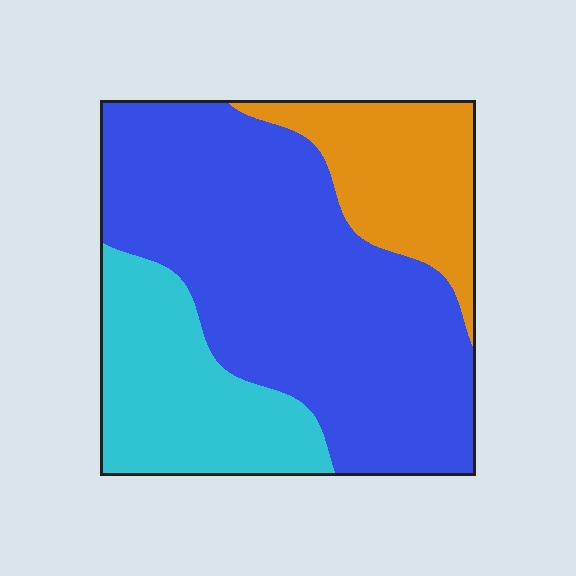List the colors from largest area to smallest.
From largest to smallest: blue, cyan, orange.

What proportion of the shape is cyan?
Cyan takes up about one quarter (1/4) of the shape.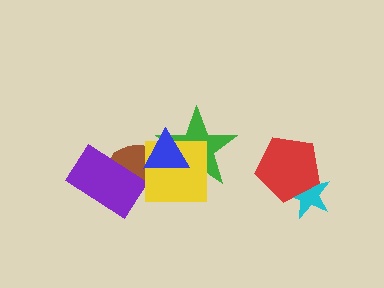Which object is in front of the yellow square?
The blue triangle is in front of the yellow square.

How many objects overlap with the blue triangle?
3 objects overlap with the blue triangle.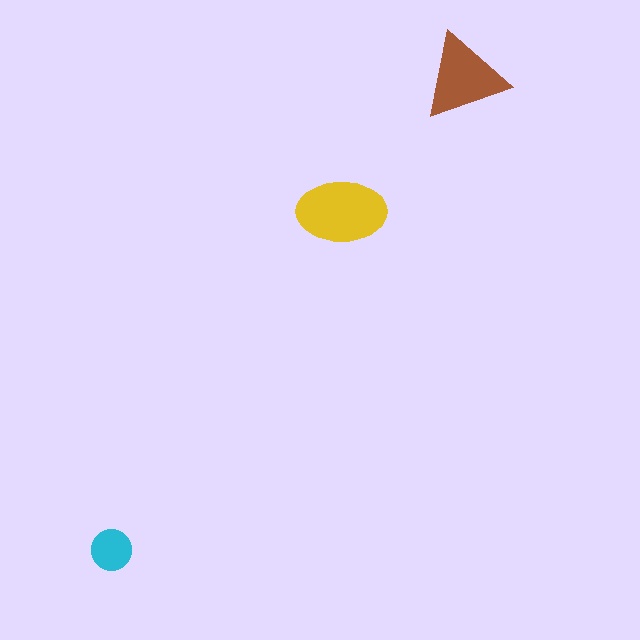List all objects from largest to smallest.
The yellow ellipse, the brown triangle, the cyan circle.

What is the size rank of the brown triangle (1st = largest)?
2nd.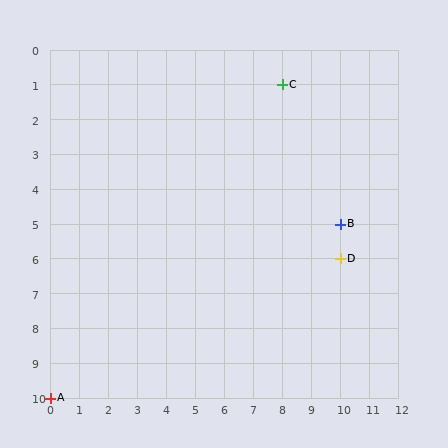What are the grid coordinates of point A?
Point A is at grid coordinates (0, 10).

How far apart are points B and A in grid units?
Points B and A are 10 columns and 5 rows apart (about 11.2 grid units diagonally).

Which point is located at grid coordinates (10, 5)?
Point B is at (10, 5).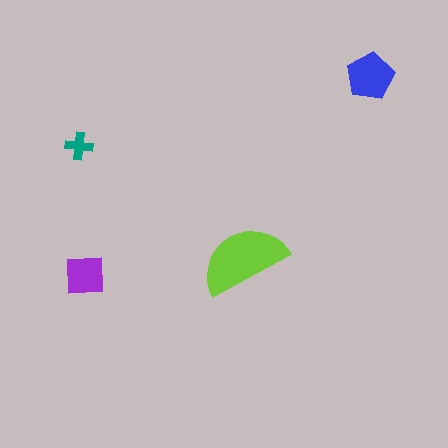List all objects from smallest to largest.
The teal cross, the purple square, the blue pentagon, the lime semicircle.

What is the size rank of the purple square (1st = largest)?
3rd.